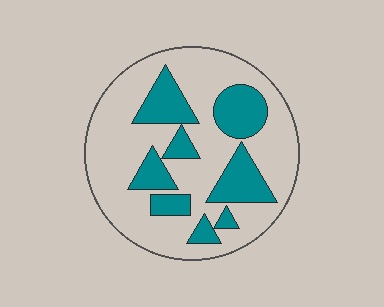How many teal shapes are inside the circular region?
8.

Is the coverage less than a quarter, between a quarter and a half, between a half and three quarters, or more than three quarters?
Between a quarter and a half.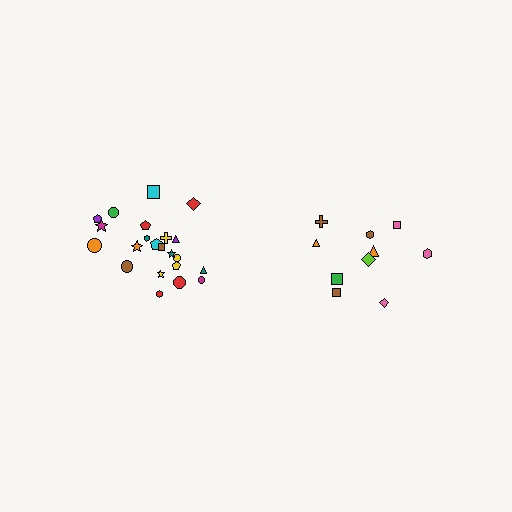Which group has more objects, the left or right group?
The left group.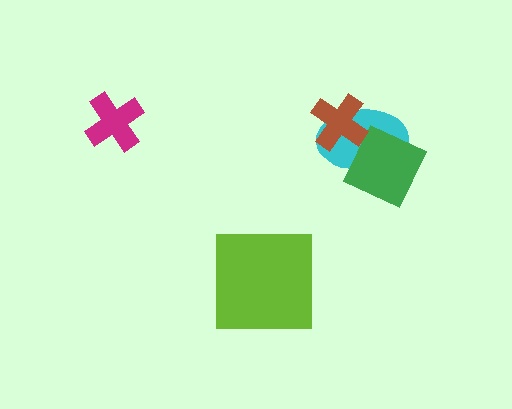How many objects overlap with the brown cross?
1 object overlaps with the brown cross.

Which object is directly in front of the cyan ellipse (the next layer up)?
The green square is directly in front of the cyan ellipse.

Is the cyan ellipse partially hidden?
Yes, it is partially covered by another shape.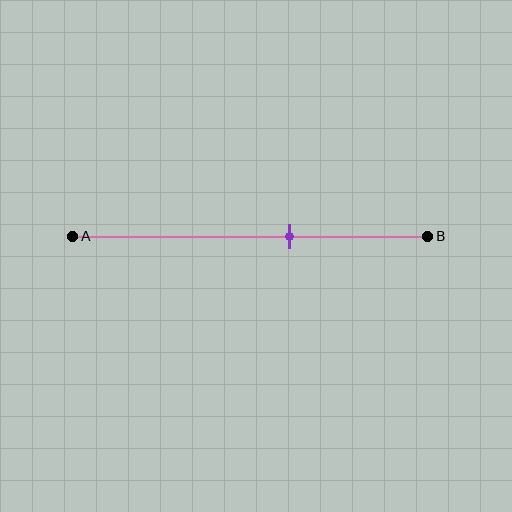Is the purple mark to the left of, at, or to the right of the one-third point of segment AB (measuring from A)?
The purple mark is to the right of the one-third point of segment AB.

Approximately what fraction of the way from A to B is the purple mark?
The purple mark is approximately 60% of the way from A to B.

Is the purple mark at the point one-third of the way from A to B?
No, the mark is at about 60% from A, not at the 33% one-third point.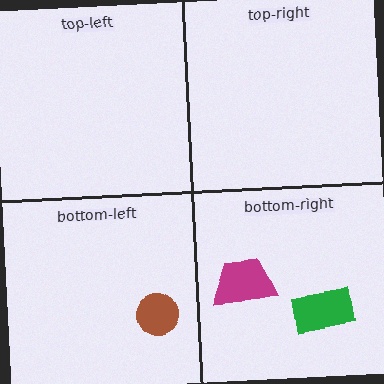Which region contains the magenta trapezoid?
The bottom-right region.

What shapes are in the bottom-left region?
The brown circle.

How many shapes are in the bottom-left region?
1.